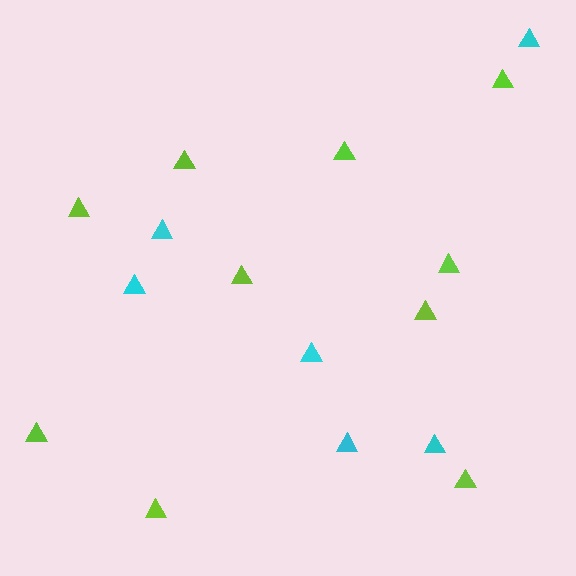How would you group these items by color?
There are 2 groups: one group of lime triangles (10) and one group of cyan triangles (6).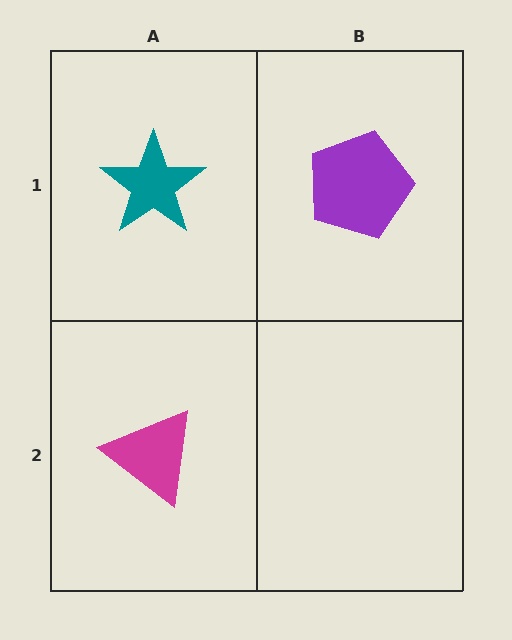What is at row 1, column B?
A purple pentagon.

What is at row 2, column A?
A magenta triangle.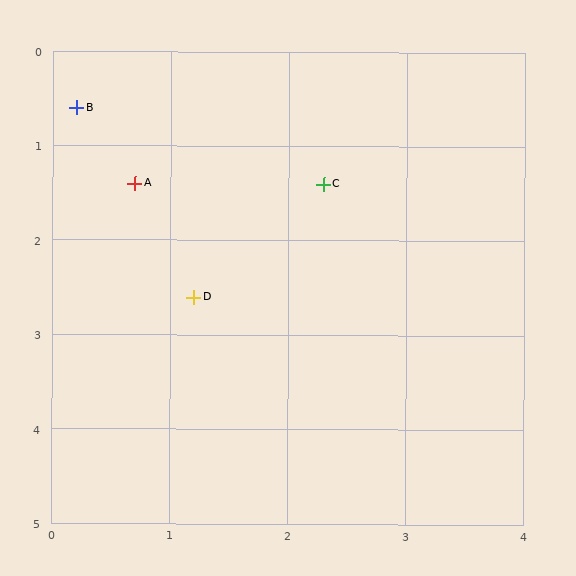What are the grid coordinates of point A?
Point A is at approximately (0.7, 1.4).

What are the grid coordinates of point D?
Point D is at approximately (1.2, 2.6).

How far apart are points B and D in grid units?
Points B and D are about 2.2 grid units apart.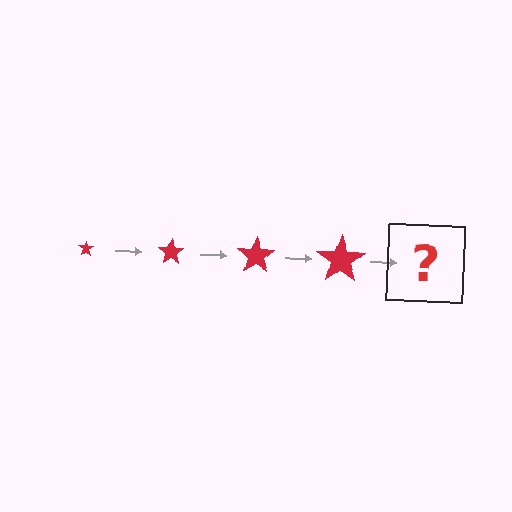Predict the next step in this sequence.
The next step is a red star, larger than the previous one.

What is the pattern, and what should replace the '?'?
The pattern is that the star gets progressively larger each step. The '?' should be a red star, larger than the previous one.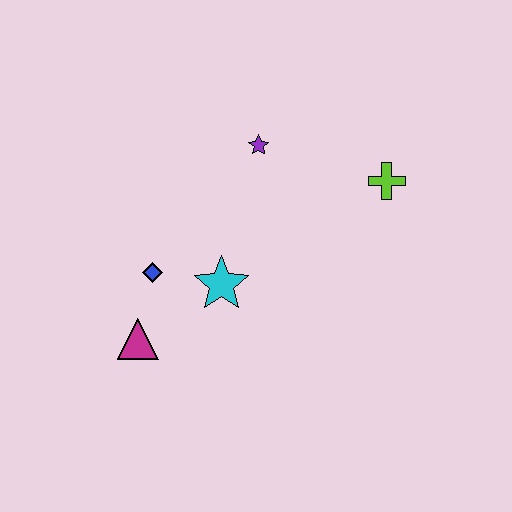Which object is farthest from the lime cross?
The magenta triangle is farthest from the lime cross.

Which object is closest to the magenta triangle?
The blue diamond is closest to the magenta triangle.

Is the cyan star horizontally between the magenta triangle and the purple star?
Yes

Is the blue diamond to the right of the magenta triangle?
Yes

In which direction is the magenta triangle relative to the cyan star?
The magenta triangle is to the left of the cyan star.